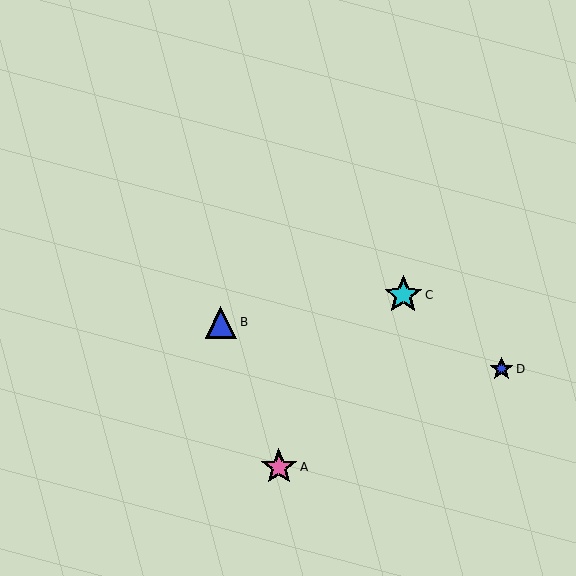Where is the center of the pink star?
The center of the pink star is at (279, 467).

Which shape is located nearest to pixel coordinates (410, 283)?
The cyan star (labeled C) at (403, 295) is nearest to that location.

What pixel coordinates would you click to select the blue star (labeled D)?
Click at (501, 369) to select the blue star D.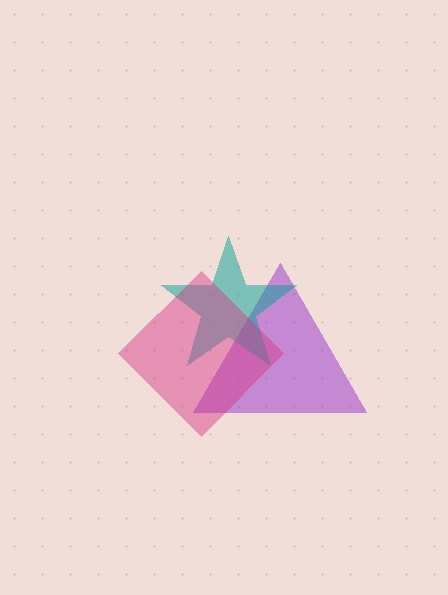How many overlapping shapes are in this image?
There are 3 overlapping shapes in the image.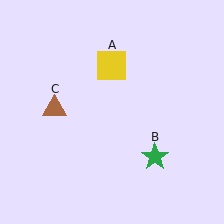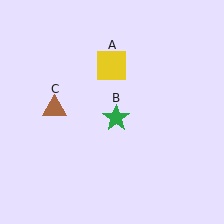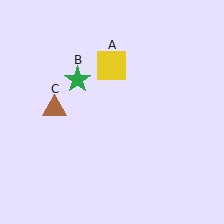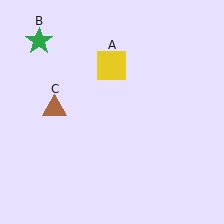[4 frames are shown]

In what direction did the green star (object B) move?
The green star (object B) moved up and to the left.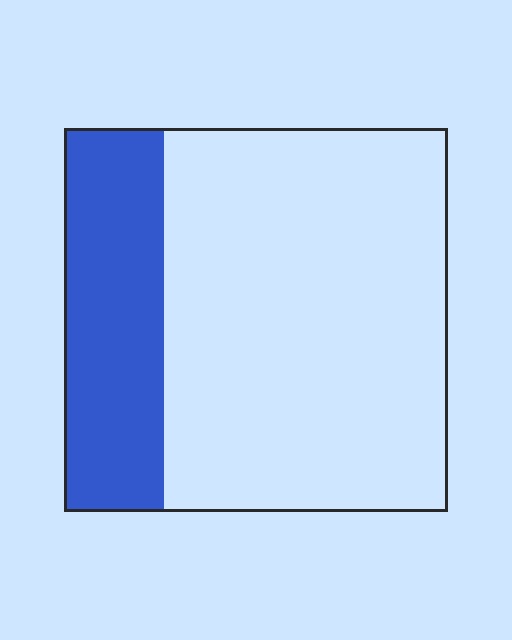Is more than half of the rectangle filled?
No.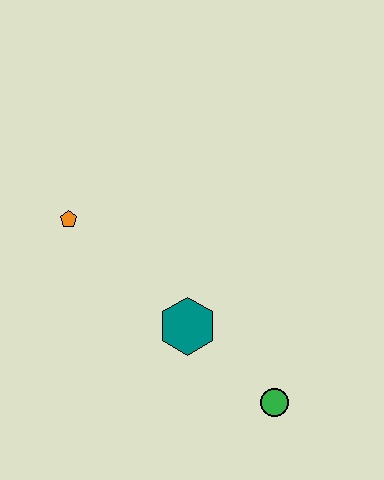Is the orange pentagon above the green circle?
Yes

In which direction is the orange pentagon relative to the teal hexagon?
The orange pentagon is to the left of the teal hexagon.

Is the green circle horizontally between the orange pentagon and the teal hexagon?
No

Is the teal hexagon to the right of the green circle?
No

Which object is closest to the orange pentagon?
The teal hexagon is closest to the orange pentagon.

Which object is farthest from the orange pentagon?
The green circle is farthest from the orange pentagon.